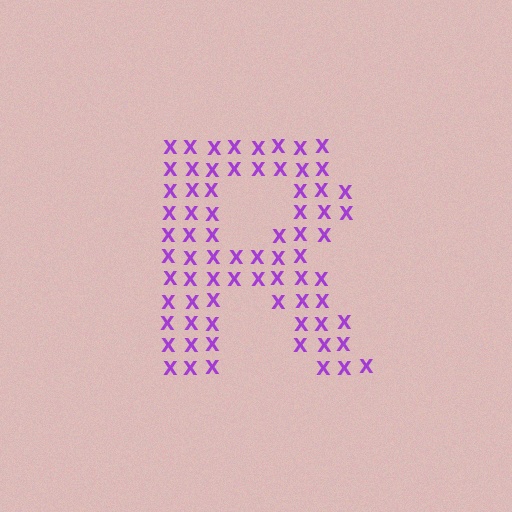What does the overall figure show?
The overall figure shows the letter R.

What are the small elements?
The small elements are letter X's.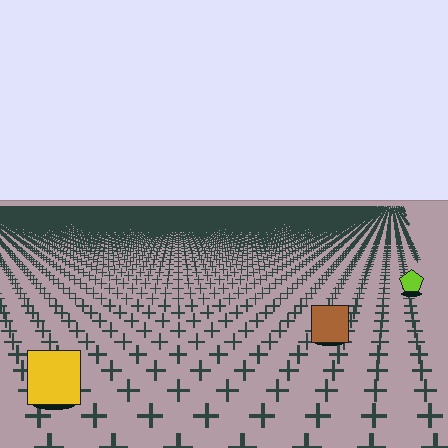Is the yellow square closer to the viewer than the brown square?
Yes. The yellow square is closer — you can tell from the texture gradient: the ground texture is coarser near it.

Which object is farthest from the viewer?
The lime pentagon is farthest from the viewer. It appears smaller and the ground texture around it is denser.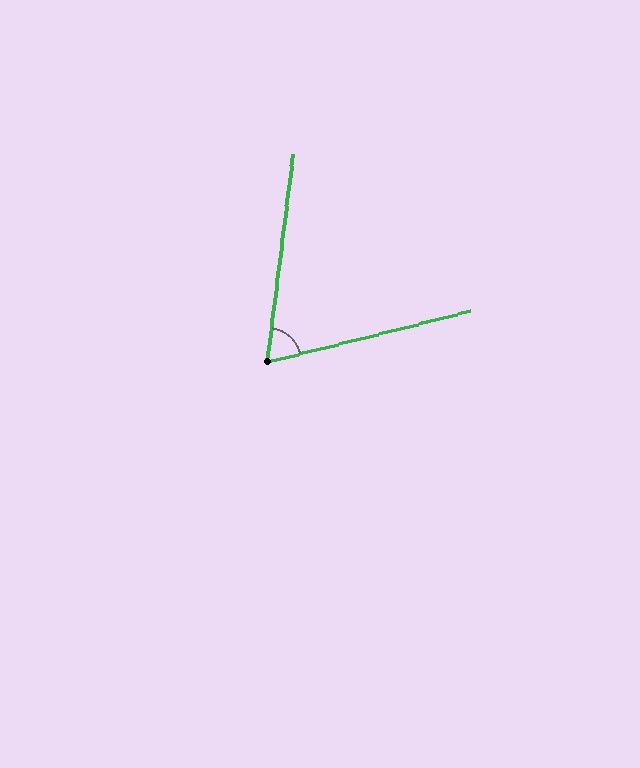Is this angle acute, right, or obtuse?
It is acute.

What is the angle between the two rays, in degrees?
Approximately 69 degrees.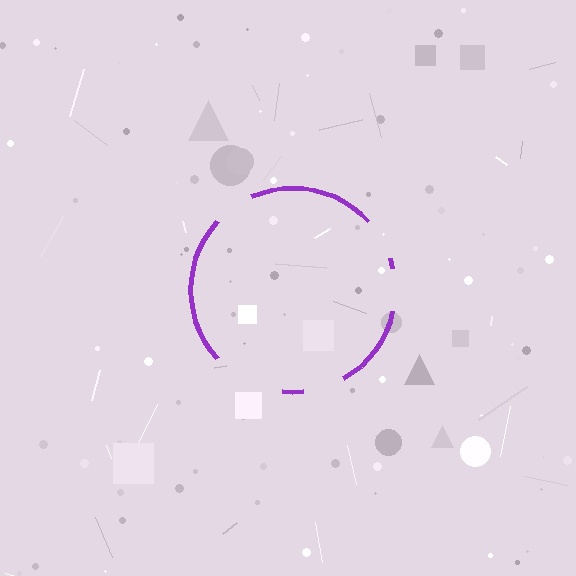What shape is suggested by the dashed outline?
The dashed outline suggests a circle.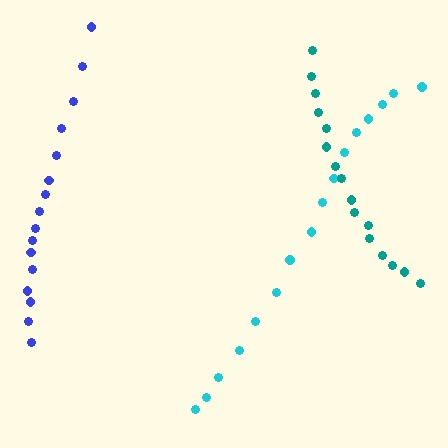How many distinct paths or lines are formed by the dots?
There are 3 distinct paths.